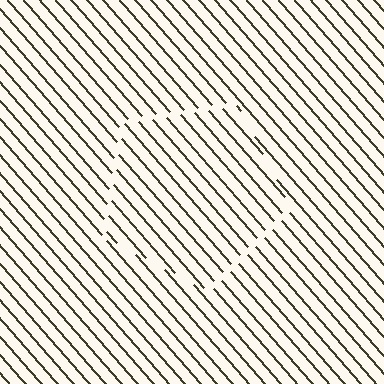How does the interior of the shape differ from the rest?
The interior of the shape contains the same grating, shifted by half a period — the contour is defined by the phase discontinuity where line-ends from the inner and outer gratings abut.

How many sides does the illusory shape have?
5 sides — the line-ends trace a pentagon.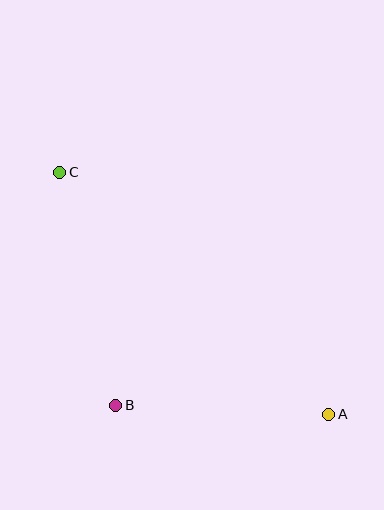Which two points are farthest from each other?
Points A and C are farthest from each other.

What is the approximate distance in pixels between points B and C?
The distance between B and C is approximately 239 pixels.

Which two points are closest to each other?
Points A and B are closest to each other.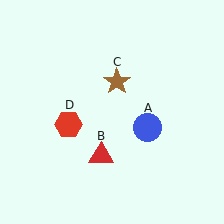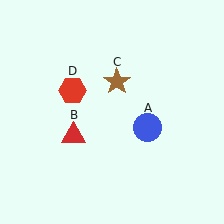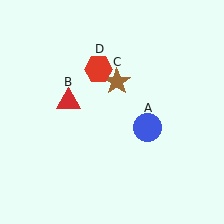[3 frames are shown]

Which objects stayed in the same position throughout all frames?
Blue circle (object A) and brown star (object C) remained stationary.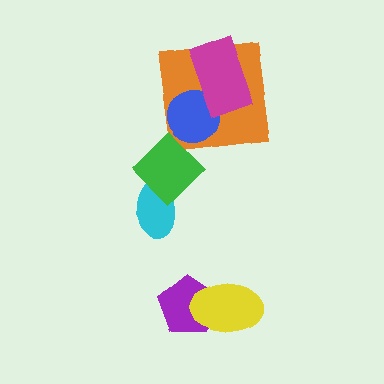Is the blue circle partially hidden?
Yes, it is partially covered by another shape.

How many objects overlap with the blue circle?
2 objects overlap with the blue circle.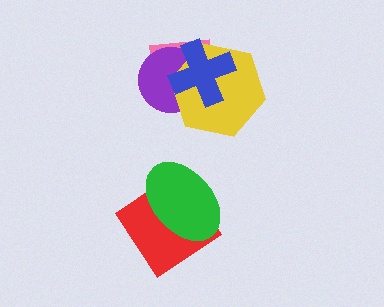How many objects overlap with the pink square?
3 objects overlap with the pink square.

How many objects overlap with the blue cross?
3 objects overlap with the blue cross.